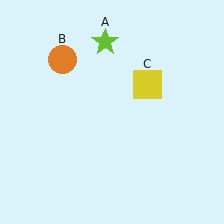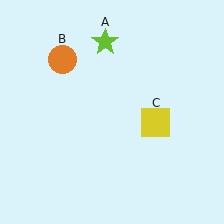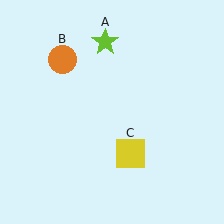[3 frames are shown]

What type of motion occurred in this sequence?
The yellow square (object C) rotated clockwise around the center of the scene.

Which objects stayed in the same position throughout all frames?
Lime star (object A) and orange circle (object B) remained stationary.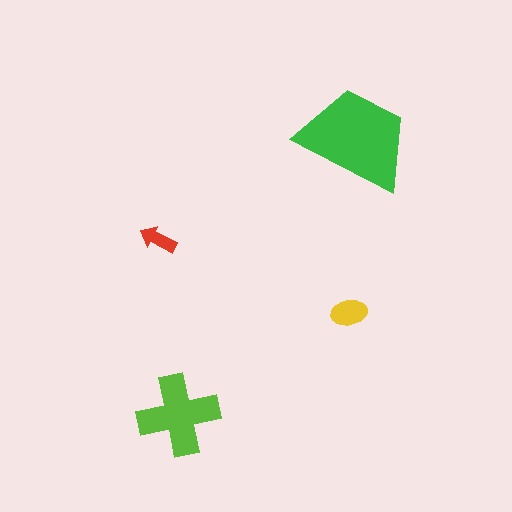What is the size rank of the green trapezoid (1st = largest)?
1st.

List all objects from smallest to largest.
The red arrow, the yellow ellipse, the lime cross, the green trapezoid.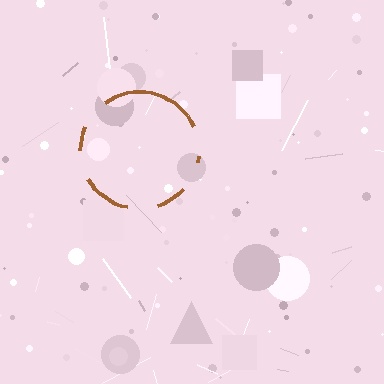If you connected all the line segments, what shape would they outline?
They would outline a circle.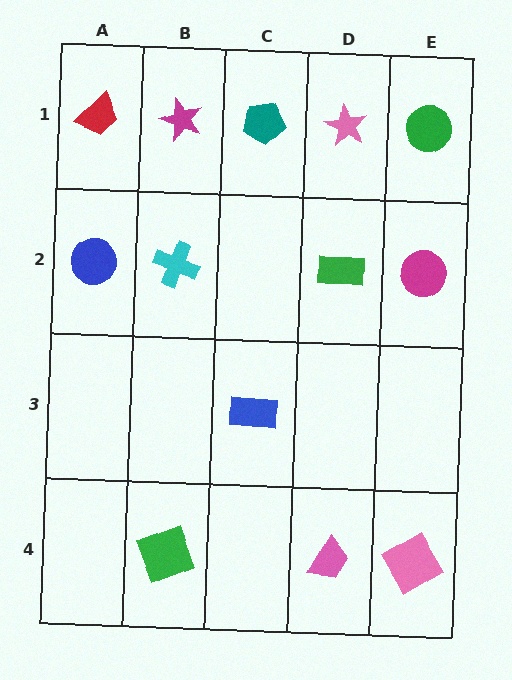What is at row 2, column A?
A blue circle.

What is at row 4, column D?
A pink trapezoid.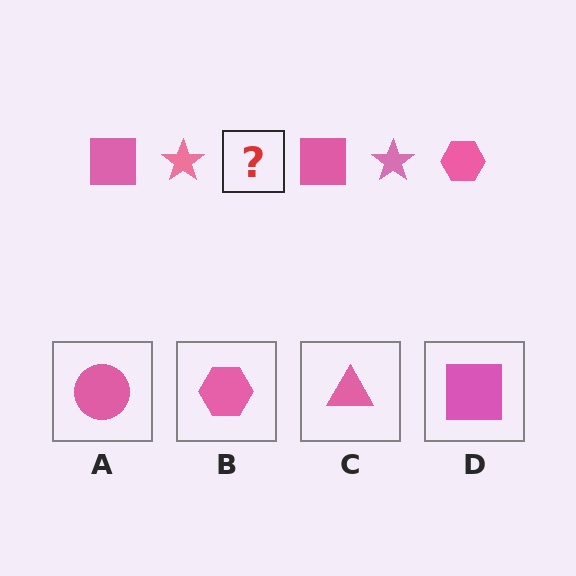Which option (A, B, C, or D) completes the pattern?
B.